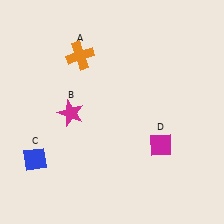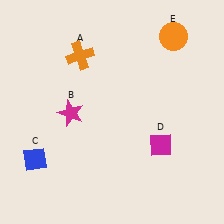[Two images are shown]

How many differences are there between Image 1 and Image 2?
There is 1 difference between the two images.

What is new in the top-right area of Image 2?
An orange circle (E) was added in the top-right area of Image 2.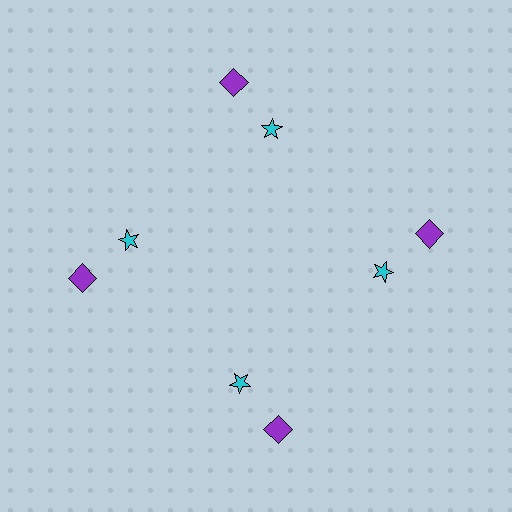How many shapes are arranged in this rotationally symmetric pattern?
There are 8 shapes, arranged in 4 groups of 2.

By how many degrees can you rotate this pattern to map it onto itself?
The pattern maps onto itself every 90 degrees of rotation.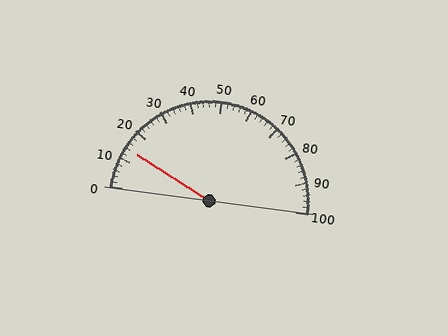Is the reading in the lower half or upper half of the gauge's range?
The reading is in the lower half of the range (0 to 100).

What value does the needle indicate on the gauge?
The needle indicates approximately 14.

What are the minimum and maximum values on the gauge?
The gauge ranges from 0 to 100.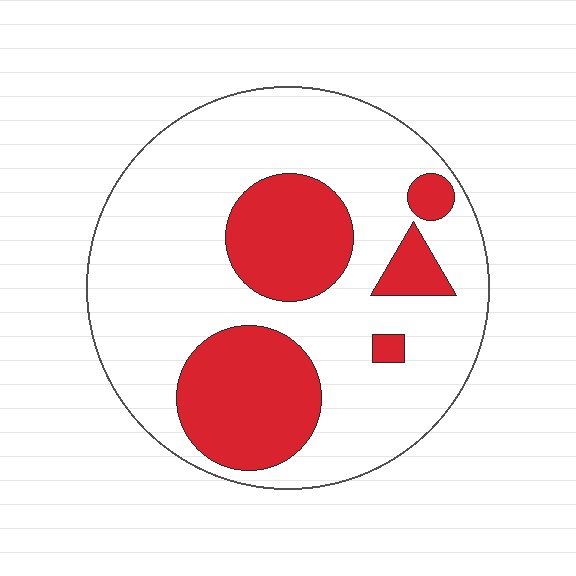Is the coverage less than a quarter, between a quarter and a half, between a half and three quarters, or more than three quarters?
Between a quarter and a half.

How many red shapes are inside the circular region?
5.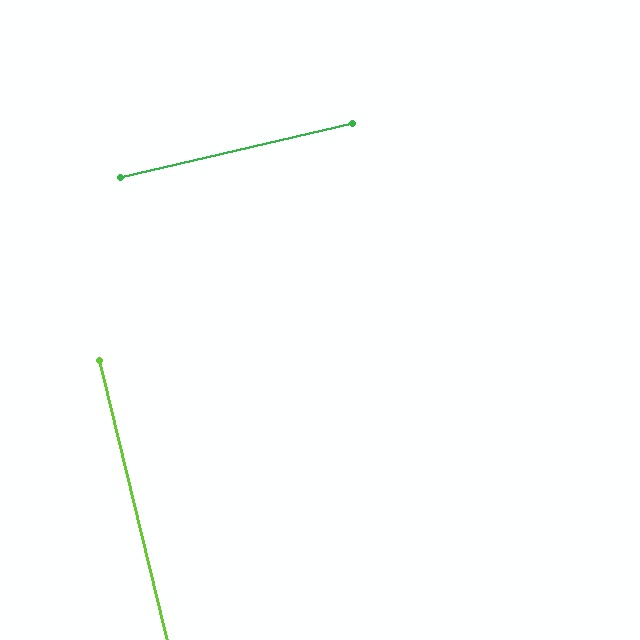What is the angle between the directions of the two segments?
Approximately 89 degrees.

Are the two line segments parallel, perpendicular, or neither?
Perpendicular — they meet at approximately 89°.